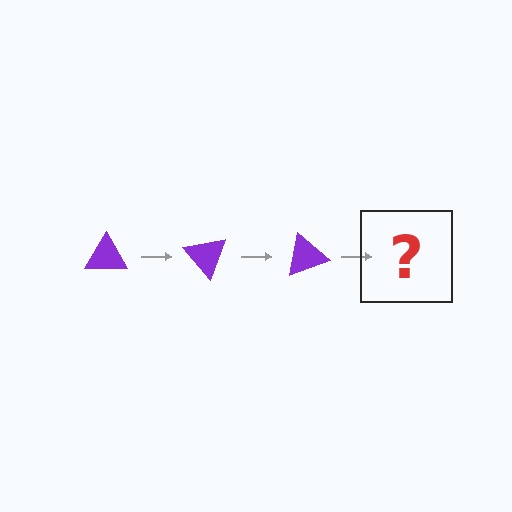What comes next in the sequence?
The next element should be a purple triangle rotated 150 degrees.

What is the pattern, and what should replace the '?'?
The pattern is that the triangle rotates 50 degrees each step. The '?' should be a purple triangle rotated 150 degrees.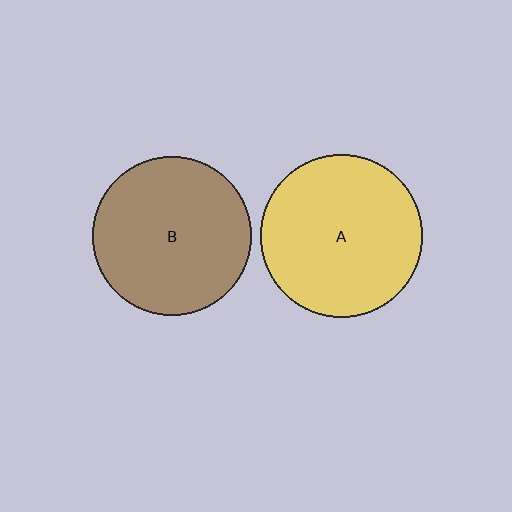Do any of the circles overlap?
No, none of the circles overlap.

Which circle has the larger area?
Circle A (yellow).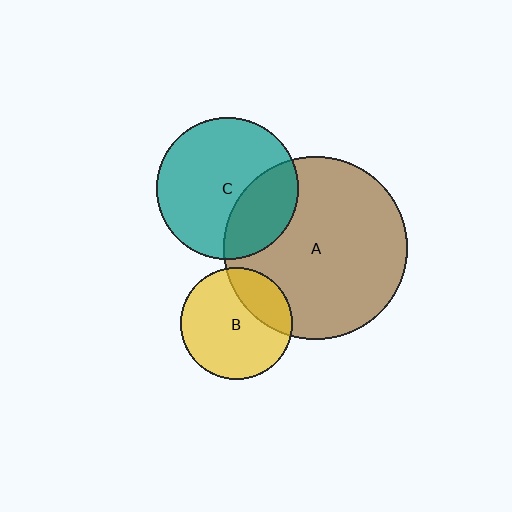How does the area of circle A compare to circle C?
Approximately 1.7 times.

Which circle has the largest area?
Circle A (brown).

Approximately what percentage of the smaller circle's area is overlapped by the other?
Approximately 25%.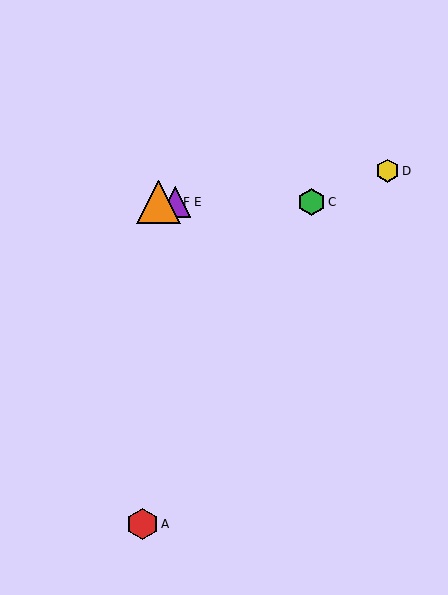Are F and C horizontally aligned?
Yes, both are at y≈202.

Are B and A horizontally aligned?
No, B is at y≈202 and A is at y≈524.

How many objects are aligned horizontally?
4 objects (B, C, E, F) are aligned horizontally.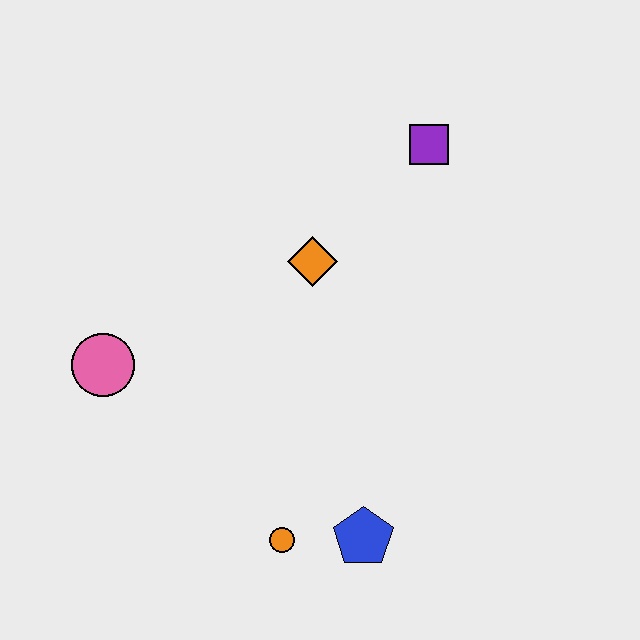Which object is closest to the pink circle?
The orange diamond is closest to the pink circle.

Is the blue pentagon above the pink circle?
No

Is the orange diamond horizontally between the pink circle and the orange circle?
No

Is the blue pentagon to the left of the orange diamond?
No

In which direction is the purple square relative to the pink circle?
The purple square is to the right of the pink circle.